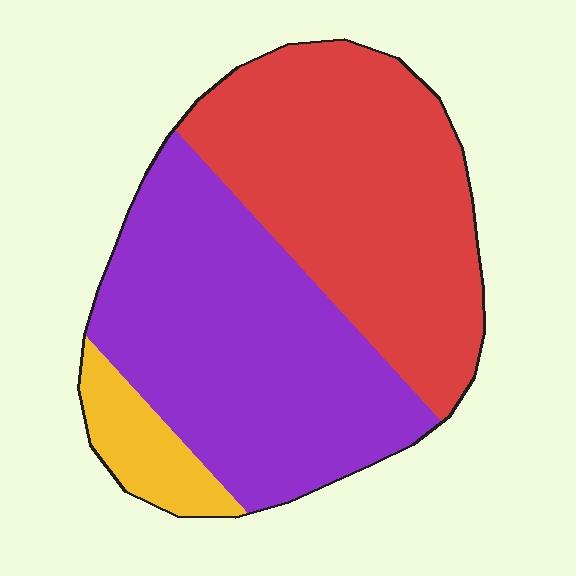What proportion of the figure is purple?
Purple covers 47% of the figure.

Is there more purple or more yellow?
Purple.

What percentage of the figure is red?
Red covers 45% of the figure.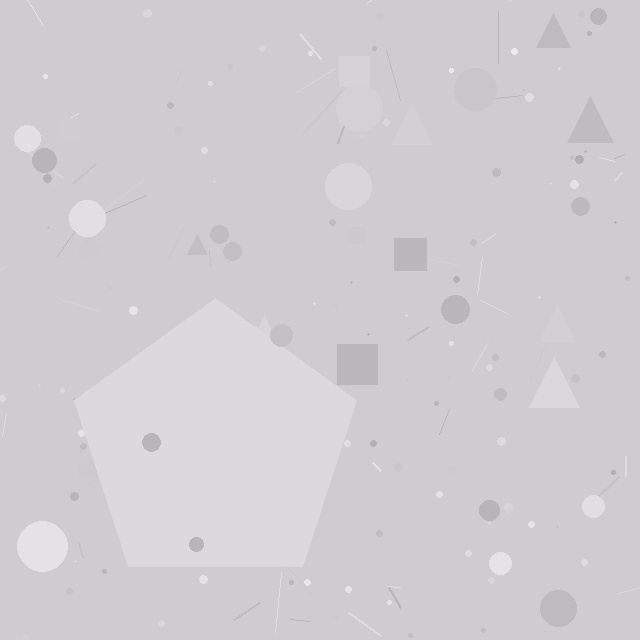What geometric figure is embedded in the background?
A pentagon is embedded in the background.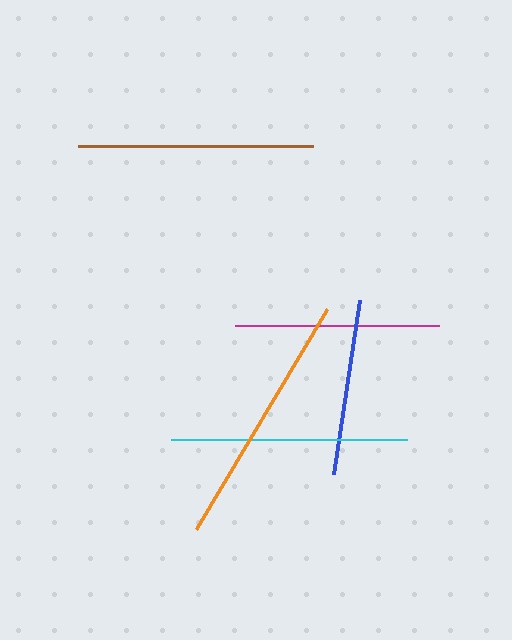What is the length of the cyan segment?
The cyan segment is approximately 236 pixels long.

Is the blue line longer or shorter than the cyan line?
The cyan line is longer than the blue line.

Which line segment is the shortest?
The blue line is the shortest at approximately 176 pixels.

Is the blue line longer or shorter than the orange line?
The orange line is longer than the blue line.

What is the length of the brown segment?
The brown segment is approximately 235 pixels long.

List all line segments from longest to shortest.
From longest to shortest: orange, cyan, brown, magenta, blue.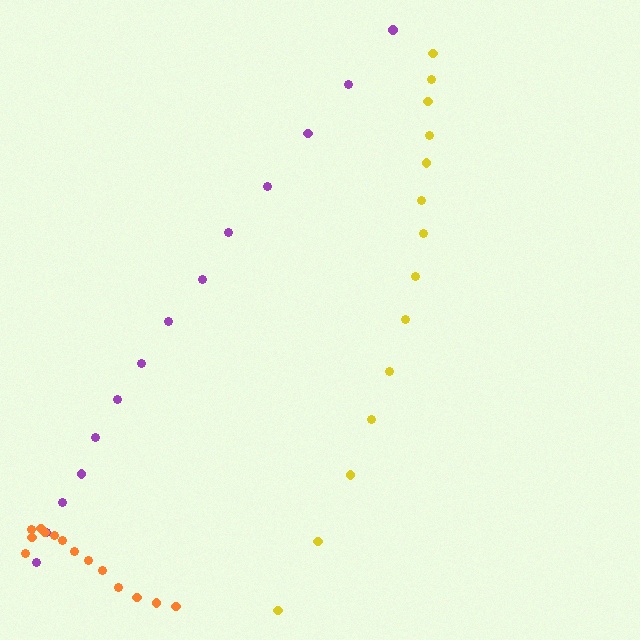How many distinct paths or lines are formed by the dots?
There are 3 distinct paths.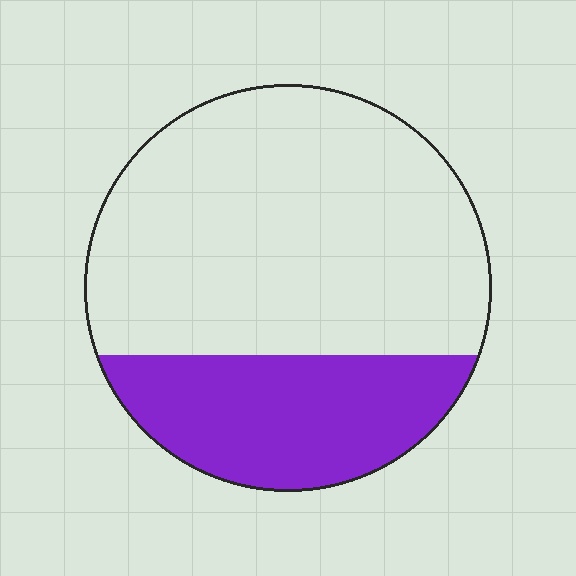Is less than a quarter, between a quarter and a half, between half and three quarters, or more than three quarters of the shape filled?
Between a quarter and a half.